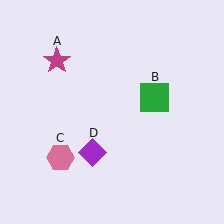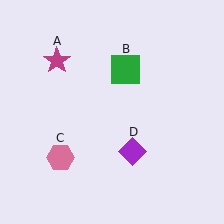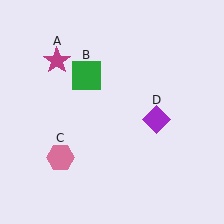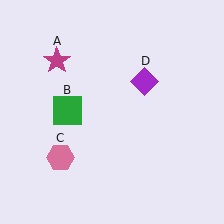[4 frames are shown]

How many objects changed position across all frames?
2 objects changed position: green square (object B), purple diamond (object D).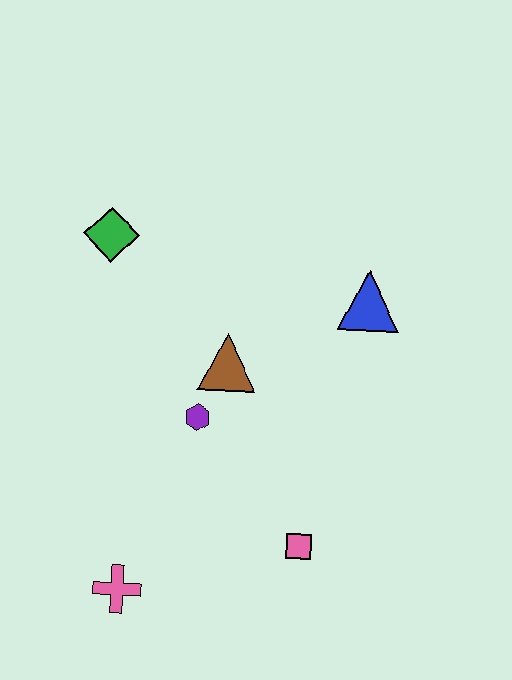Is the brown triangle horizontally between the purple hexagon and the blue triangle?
Yes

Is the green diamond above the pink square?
Yes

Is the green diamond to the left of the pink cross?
Yes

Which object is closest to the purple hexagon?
The brown triangle is closest to the purple hexagon.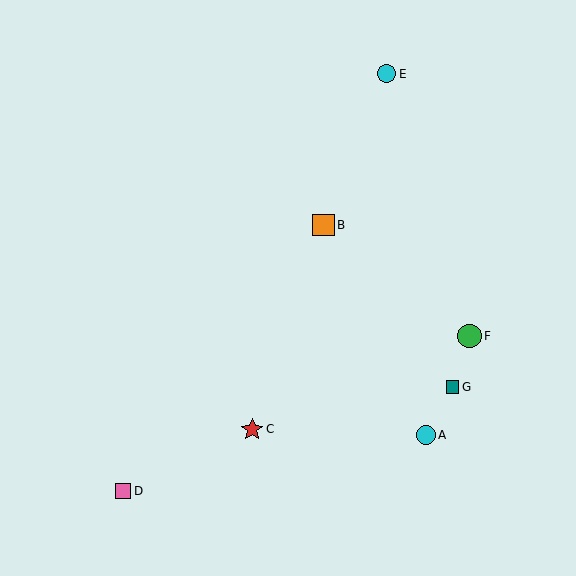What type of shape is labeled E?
Shape E is a cyan circle.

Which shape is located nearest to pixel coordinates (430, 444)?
The cyan circle (labeled A) at (426, 435) is nearest to that location.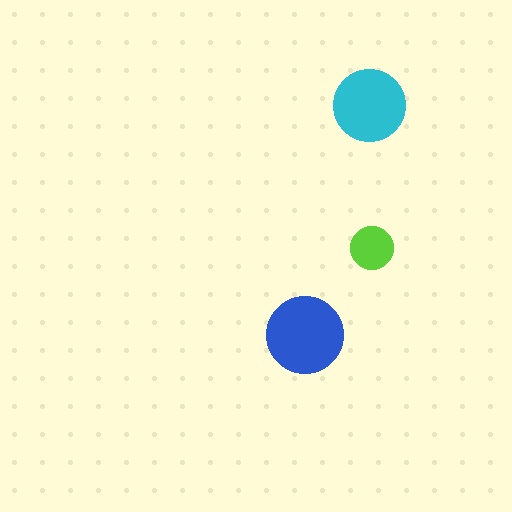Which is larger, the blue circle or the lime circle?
The blue one.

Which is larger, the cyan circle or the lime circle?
The cyan one.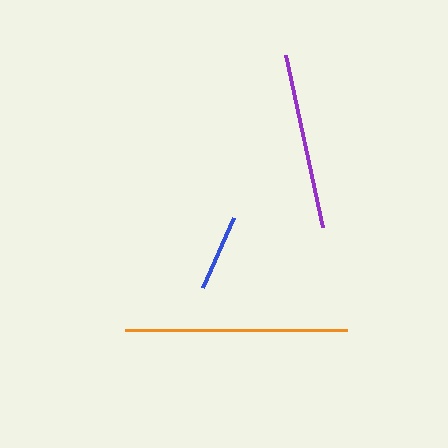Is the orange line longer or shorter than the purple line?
The orange line is longer than the purple line.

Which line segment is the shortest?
The blue line is the shortest at approximately 77 pixels.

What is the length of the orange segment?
The orange segment is approximately 221 pixels long.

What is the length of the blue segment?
The blue segment is approximately 77 pixels long.